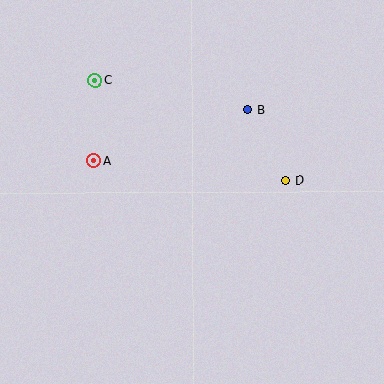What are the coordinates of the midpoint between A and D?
The midpoint between A and D is at (190, 171).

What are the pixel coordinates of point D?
Point D is at (286, 180).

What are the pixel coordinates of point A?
Point A is at (94, 161).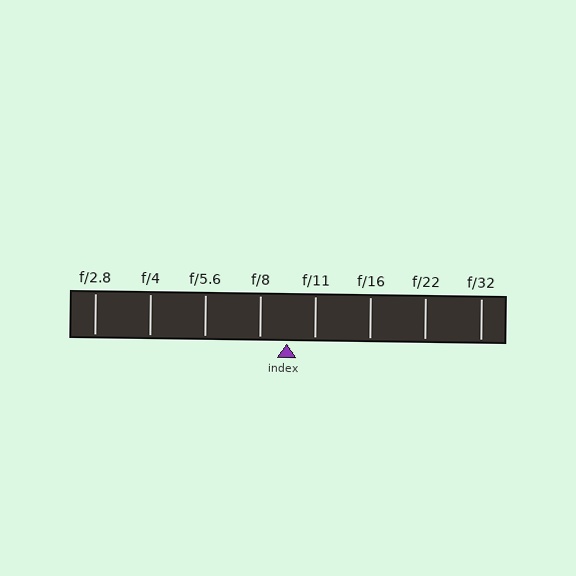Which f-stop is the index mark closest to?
The index mark is closest to f/8.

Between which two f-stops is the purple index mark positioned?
The index mark is between f/8 and f/11.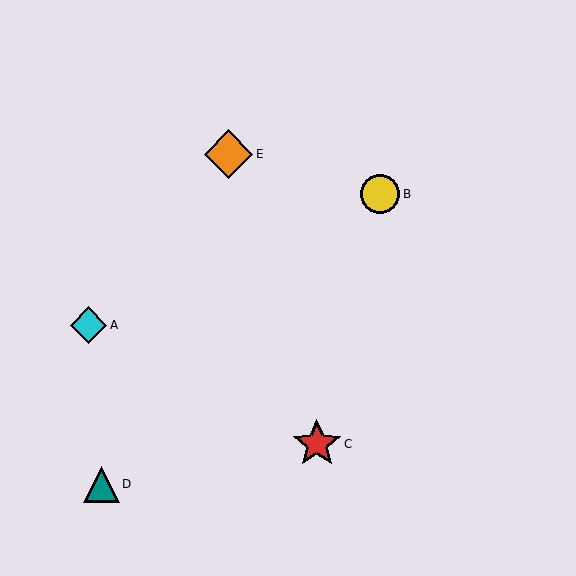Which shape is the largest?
The red star (labeled C) is the largest.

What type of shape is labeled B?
Shape B is a yellow circle.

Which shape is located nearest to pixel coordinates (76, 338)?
The cyan diamond (labeled A) at (89, 325) is nearest to that location.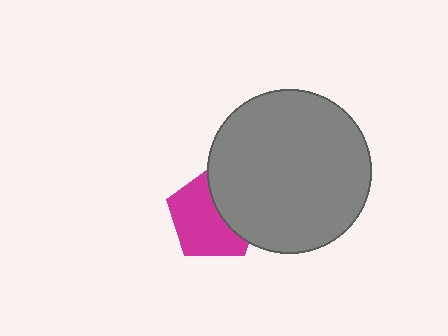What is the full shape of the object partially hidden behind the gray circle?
The partially hidden object is a magenta pentagon.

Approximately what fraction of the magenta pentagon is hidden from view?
Roughly 39% of the magenta pentagon is hidden behind the gray circle.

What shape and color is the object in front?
The object in front is a gray circle.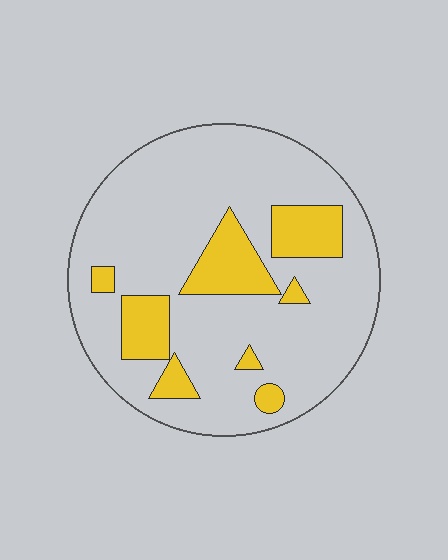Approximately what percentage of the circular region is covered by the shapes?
Approximately 20%.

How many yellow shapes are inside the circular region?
8.